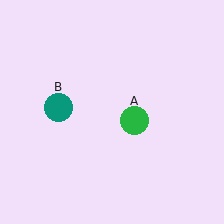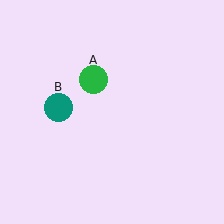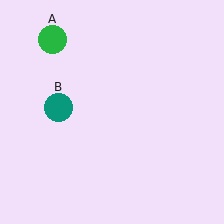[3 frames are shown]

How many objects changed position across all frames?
1 object changed position: green circle (object A).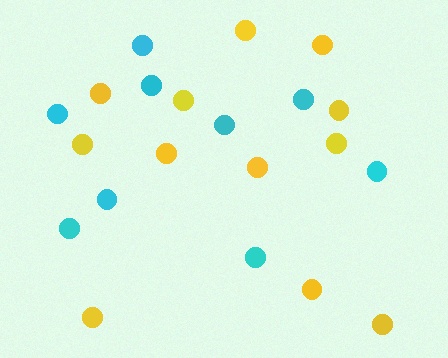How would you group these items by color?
There are 2 groups: one group of yellow circles (12) and one group of cyan circles (9).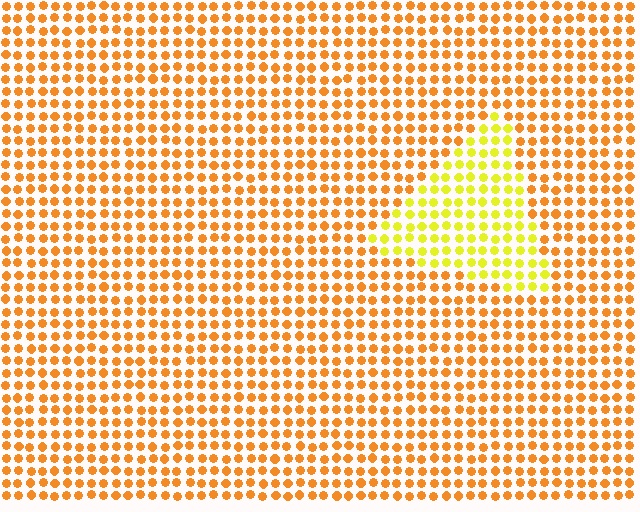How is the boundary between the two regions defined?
The boundary is defined purely by a slight shift in hue (about 35 degrees). Spacing, size, and orientation are identical on both sides.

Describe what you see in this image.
The image is filled with small orange elements in a uniform arrangement. A triangle-shaped region is visible where the elements are tinted to a slightly different hue, forming a subtle color boundary.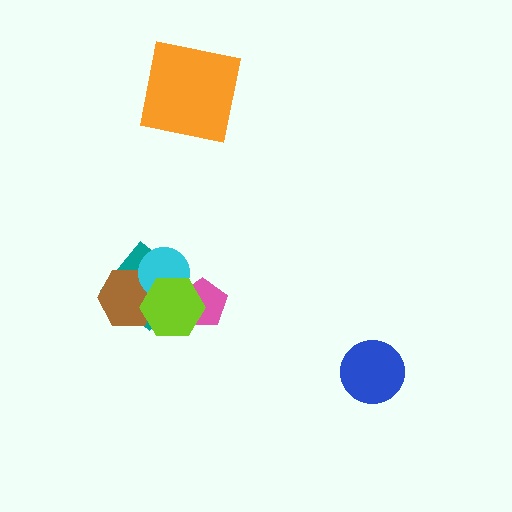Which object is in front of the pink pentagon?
The lime hexagon is in front of the pink pentagon.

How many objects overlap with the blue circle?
0 objects overlap with the blue circle.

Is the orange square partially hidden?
No, no other shape covers it.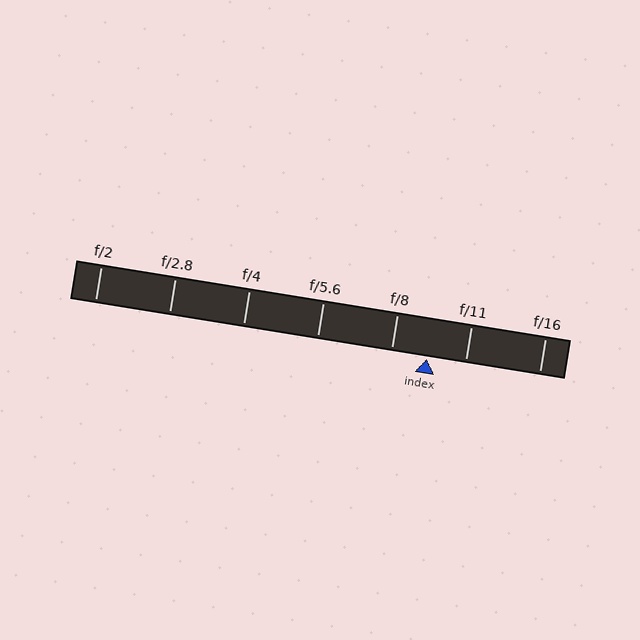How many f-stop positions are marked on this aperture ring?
There are 7 f-stop positions marked.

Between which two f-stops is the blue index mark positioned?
The index mark is between f/8 and f/11.